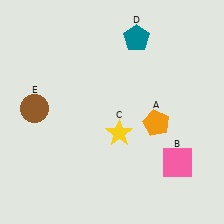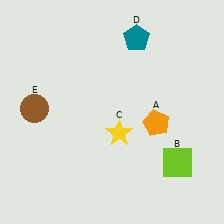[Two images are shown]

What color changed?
The square (B) changed from pink in Image 1 to lime in Image 2.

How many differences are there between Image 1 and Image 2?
There is 1 difference between the two images.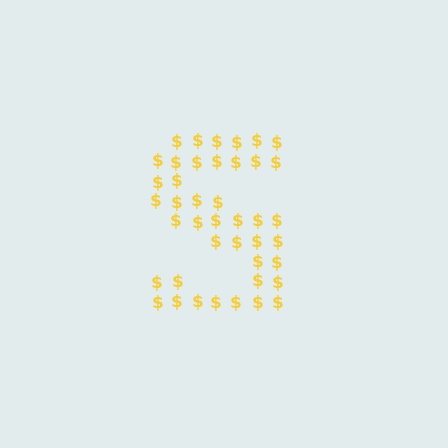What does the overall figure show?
The overall figure shows the letter S.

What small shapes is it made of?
It is made of small dollar signs.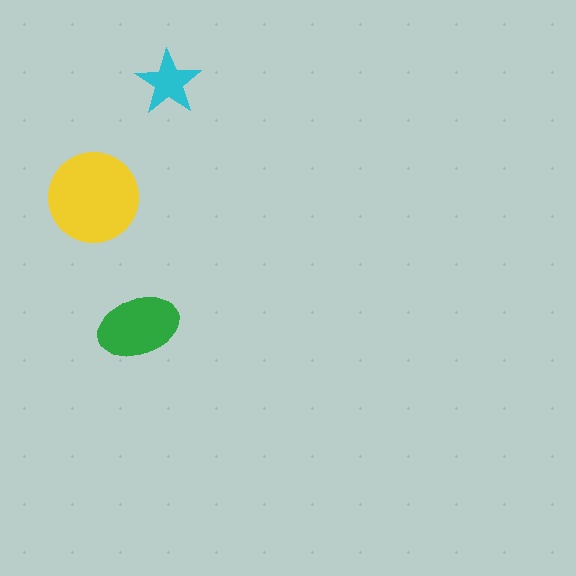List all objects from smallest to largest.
The cyan star, the green ellipse, the yellow circle.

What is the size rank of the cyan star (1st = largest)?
3rd.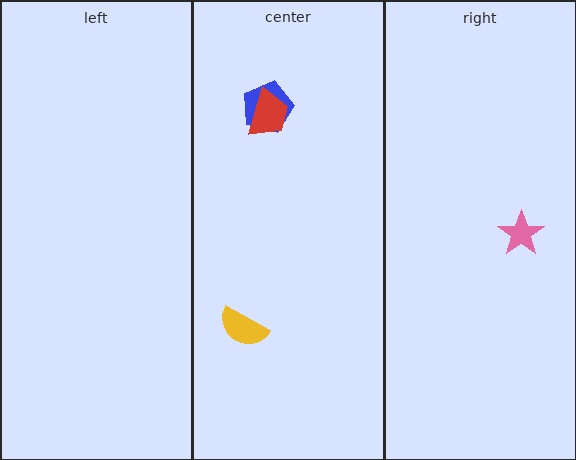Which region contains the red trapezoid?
The center region.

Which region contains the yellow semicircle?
The center region.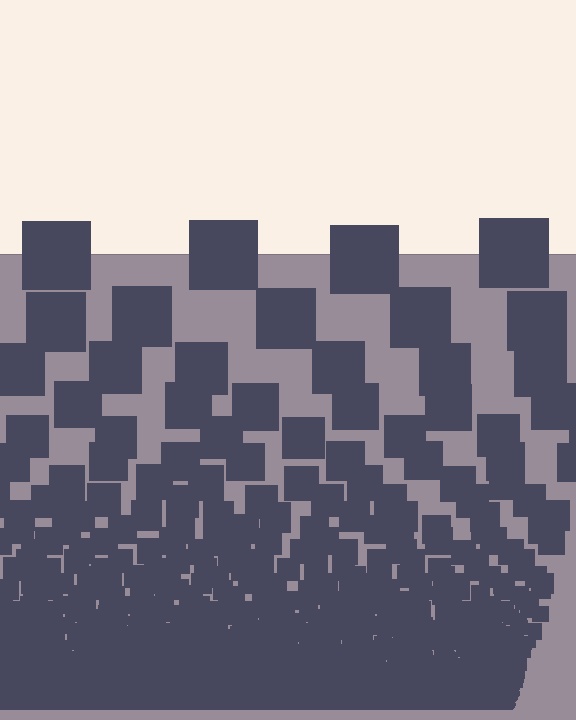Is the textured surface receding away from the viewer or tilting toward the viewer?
The surface appears to tilt toward the viewer. Texture elements get larger and sparser toward the top.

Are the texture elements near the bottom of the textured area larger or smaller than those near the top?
Smaller. The gradient is inverted — elements near the bottom are smaller and denser.